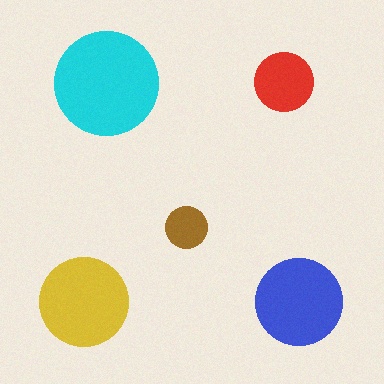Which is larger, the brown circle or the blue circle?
The blue one.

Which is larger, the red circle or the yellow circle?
The yellow one.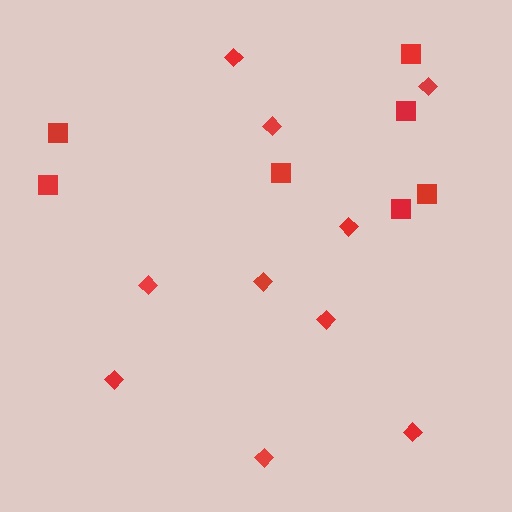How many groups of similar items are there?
There are 2 groups: one group of diamonds (10) and one group of squares (7).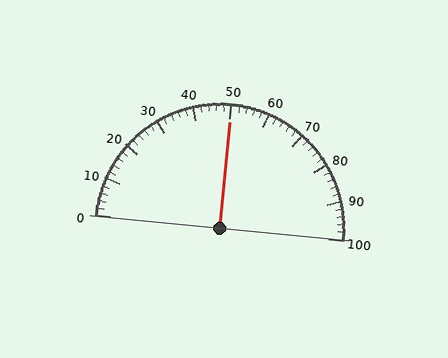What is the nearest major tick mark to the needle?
The nearest major tick mark is 50.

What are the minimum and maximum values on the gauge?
The gauge ranges from 0 to 100.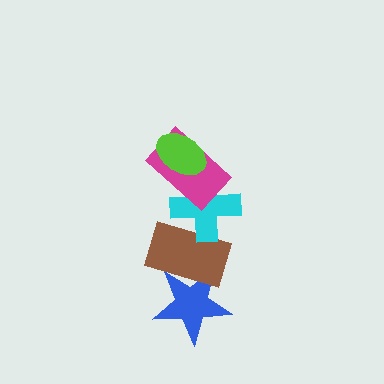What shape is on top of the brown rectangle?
The cyan cross is on top of the brown rectangle.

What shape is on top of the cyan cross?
The magenta rectangle is on top of the cyan cross.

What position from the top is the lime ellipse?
The lime ellipse is 1st from the top.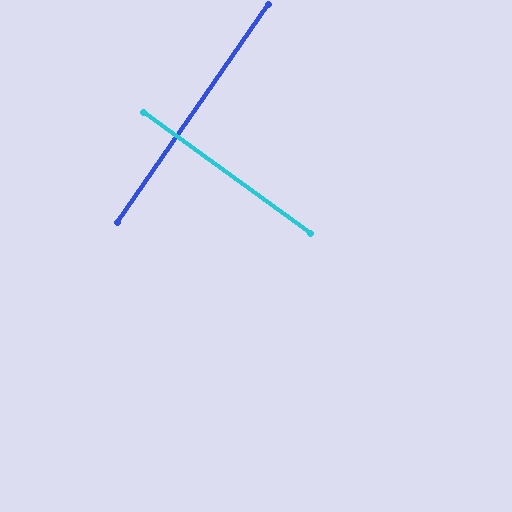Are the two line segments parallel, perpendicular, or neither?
Perpendicular — they meet at approximately 89°.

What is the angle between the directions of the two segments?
Approximately 89 degrees.